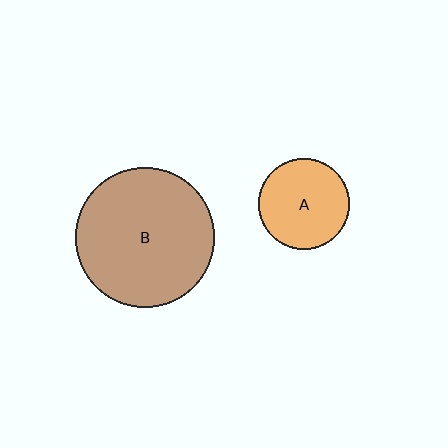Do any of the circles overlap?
No, none of the circles overlap.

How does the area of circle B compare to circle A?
Approximately 2.3 times.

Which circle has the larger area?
Circle B (brown).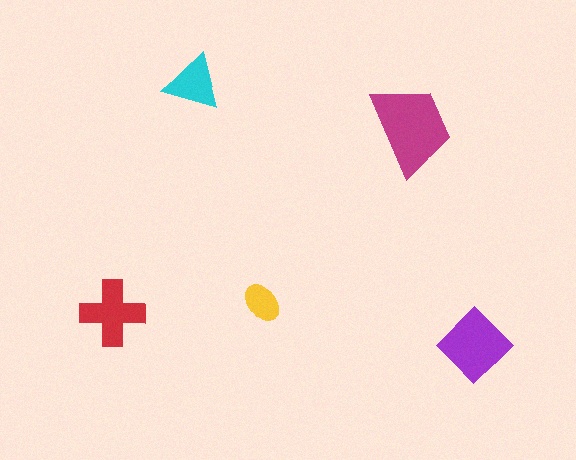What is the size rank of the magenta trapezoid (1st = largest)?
1st.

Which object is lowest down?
The purple diamond is bottommost.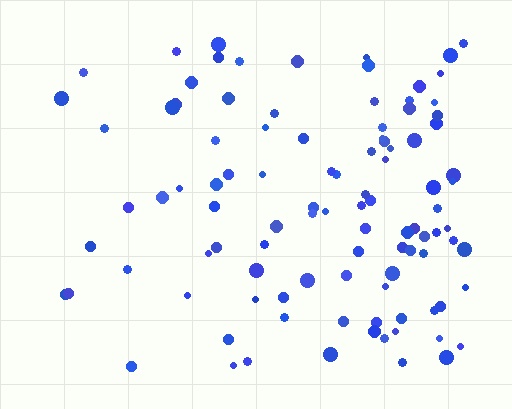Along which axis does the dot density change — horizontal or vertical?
Horizontal.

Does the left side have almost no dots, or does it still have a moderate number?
Still a moderate number, just noticeably fewer than the right.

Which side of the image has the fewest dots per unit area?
The left.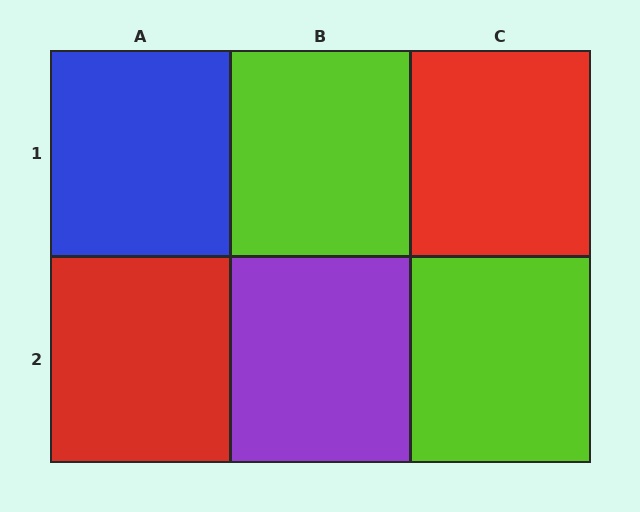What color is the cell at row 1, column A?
Blue.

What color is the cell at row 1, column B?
Lime.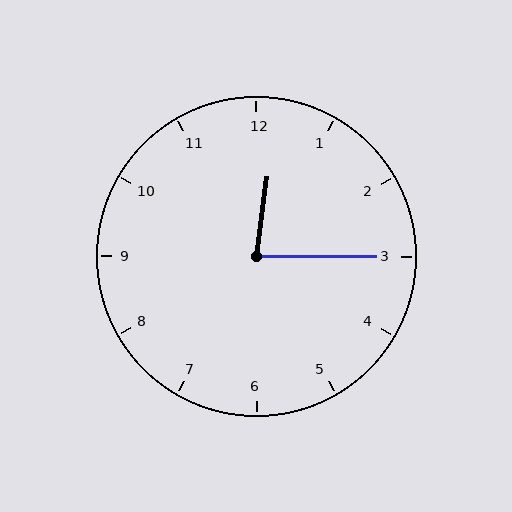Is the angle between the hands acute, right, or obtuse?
It is acute.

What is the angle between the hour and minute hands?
Approximately 82 degrees.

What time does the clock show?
12:15.